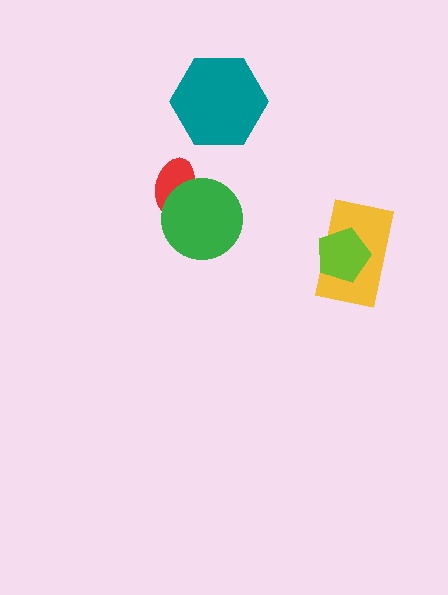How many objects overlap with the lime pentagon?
1 object overlaps with the lime pentagon.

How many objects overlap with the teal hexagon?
0 objects overlap with the teal hexagon.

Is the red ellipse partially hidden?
Yes, it is partially covered by another shape.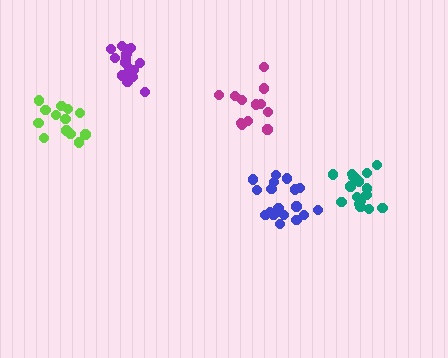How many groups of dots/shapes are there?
There are 5 groups.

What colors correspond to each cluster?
The clusters are colored: lime, blue, magenta, teal, purple.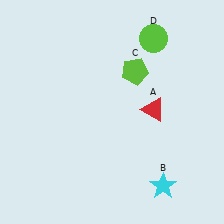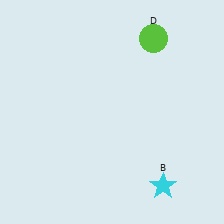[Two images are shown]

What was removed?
The lime pentagon (C), the red triangle (A) were removed in Image 2.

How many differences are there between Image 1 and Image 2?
There are 2 differences between the two images.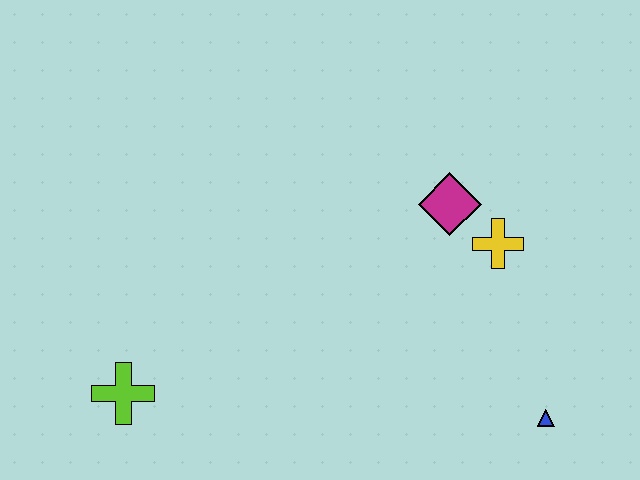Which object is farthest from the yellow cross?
The lime cross is farthest from the yellow cross.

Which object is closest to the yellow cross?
The magenta diamond is closest to the yellow cross.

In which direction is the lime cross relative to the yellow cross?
The lime cross is to the left of the yellow cross.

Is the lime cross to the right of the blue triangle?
No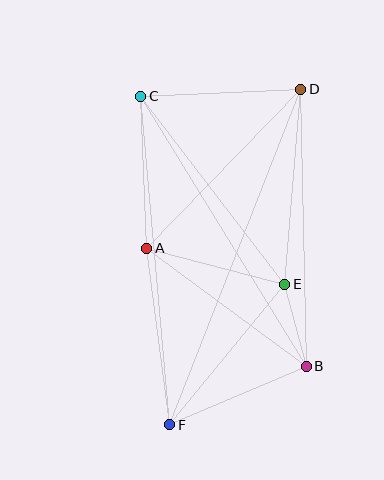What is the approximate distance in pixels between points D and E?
The distance between D and E is approximately 196 pixels.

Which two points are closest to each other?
Points B and E are closest to each other.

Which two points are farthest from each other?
Points D and F are farthest from each other.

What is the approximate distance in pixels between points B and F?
The distance between B and F is approximately 149 pixels.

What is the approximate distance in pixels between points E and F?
The distance between E and F is approximately 182 pixels.